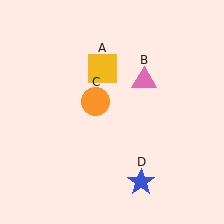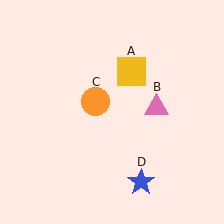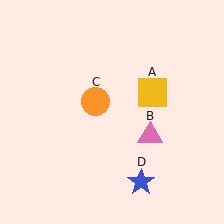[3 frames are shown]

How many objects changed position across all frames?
2 objects changed position: yellow square (object A), pink triangle (object B).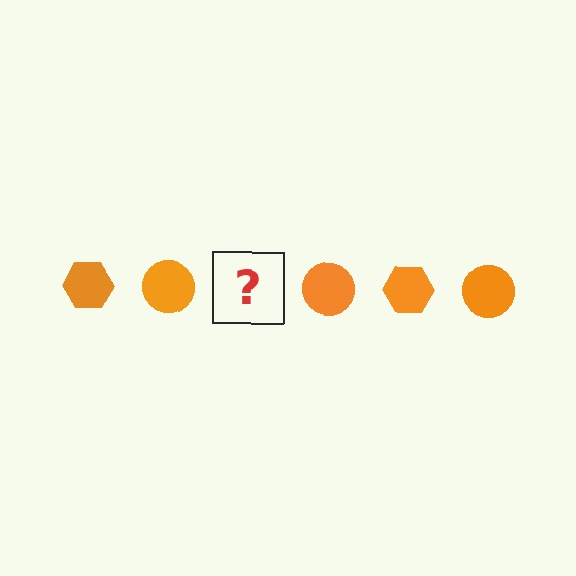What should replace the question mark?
The question mark should be replaced with an orange hexagon.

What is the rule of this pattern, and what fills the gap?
The rule is that the pattern cycles through hexagon, circle shapes in orange. The gap should be filled with an orange hexagon.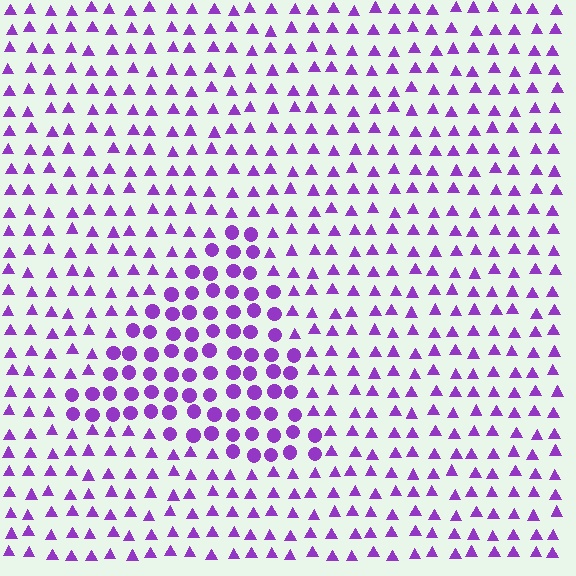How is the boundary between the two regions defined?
The boundary is defined by a change in element shape: circles inside vs. triangles outside. All elements share the same color and spacing.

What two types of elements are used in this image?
The image uses circles inside the triangle region and triangles outside it.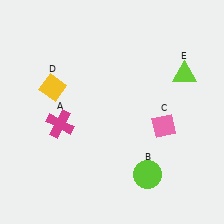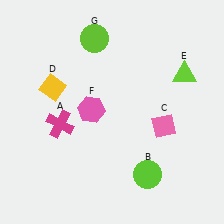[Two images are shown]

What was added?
A pink hexagon (F), a lime circle (G) were added in Image 2.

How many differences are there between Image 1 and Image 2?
There are 2 differences between the two images.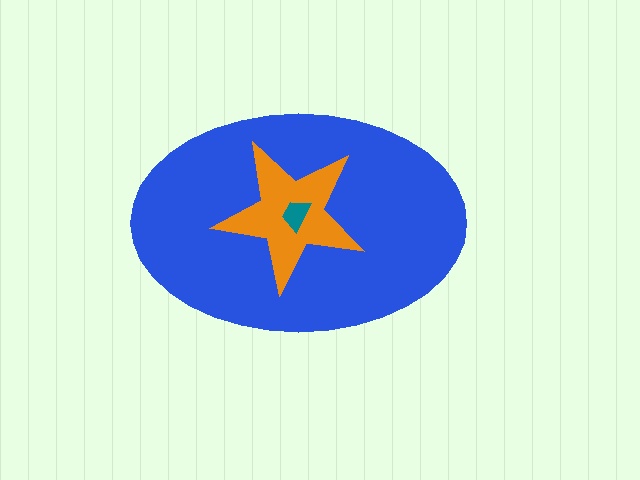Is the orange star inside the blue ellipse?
Yes.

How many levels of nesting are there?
3.